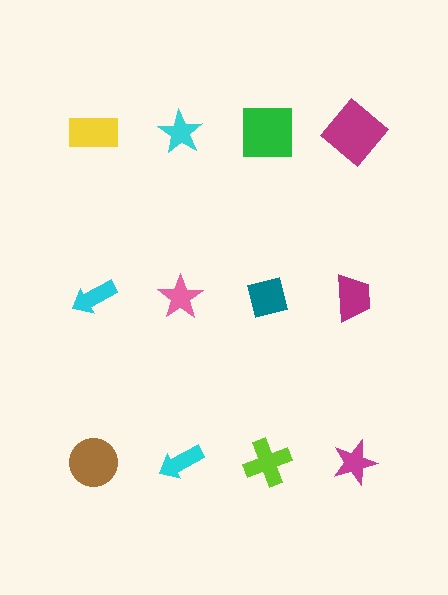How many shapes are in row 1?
4 shapes.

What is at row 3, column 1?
A brown circle.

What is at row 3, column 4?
A magenta star.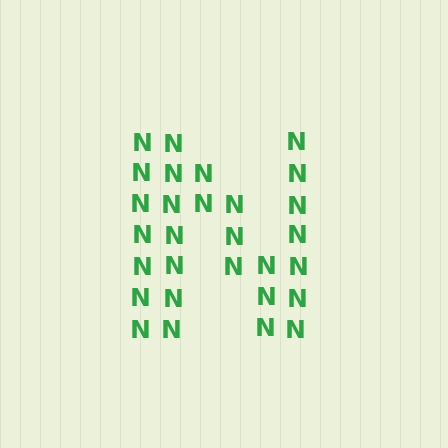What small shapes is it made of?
It is made of small letter N's.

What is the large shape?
The large shape is the letter N.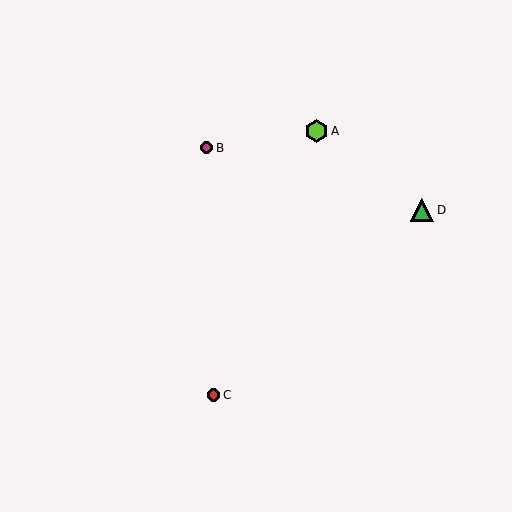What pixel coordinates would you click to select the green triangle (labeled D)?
Click at (422, 210) to select the green triangle D.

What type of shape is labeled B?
Shape B is a magenta circle.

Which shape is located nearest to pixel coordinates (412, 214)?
The green triangle (labeled D) at (422, 210) is nearest to that location.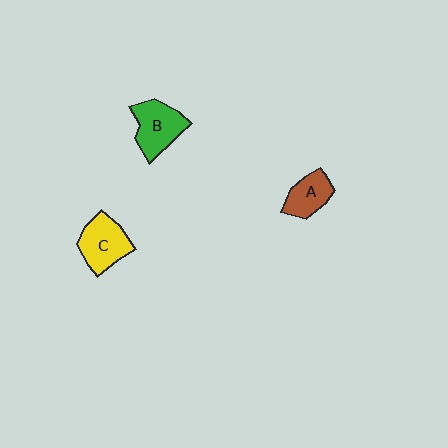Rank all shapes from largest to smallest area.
From largest to smallest: B (green), C (yellow), A (brown).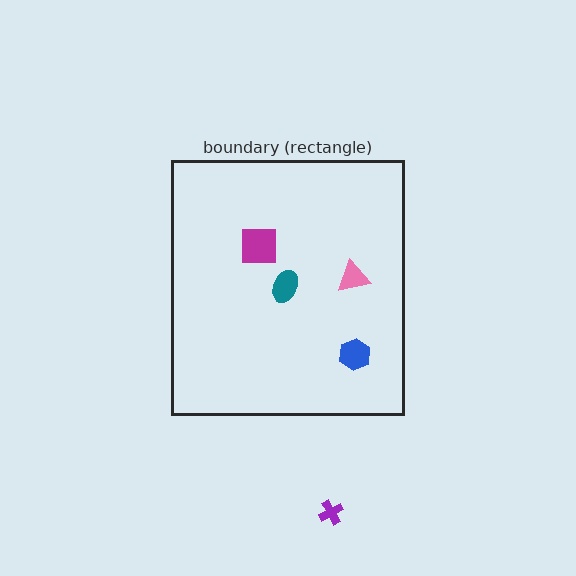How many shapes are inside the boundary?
4 inside, 1 outside.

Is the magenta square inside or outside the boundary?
Inside.